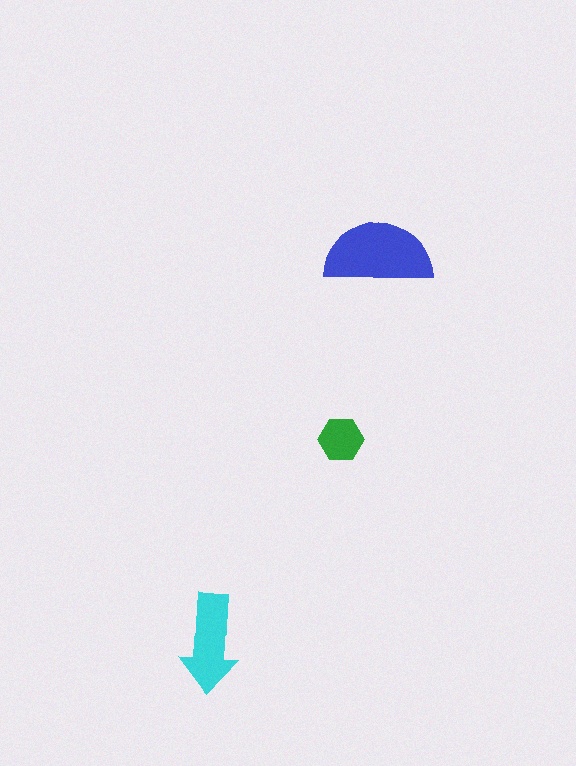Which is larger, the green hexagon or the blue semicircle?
The blue semicircle.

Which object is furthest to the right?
The blue semicircle is rightmost.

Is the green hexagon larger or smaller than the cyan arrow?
Smaller.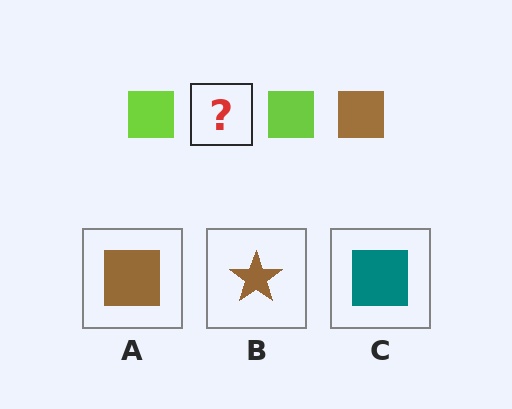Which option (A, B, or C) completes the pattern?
A.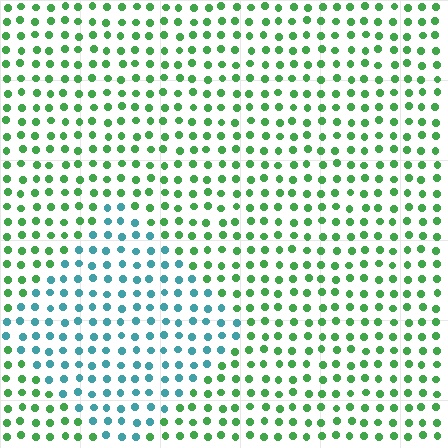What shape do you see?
I see a diamond.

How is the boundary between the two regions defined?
The boundary is defined purely by a slight shift in hue (about 58 degrees). Spacing, size, and orientation are identical on both sides.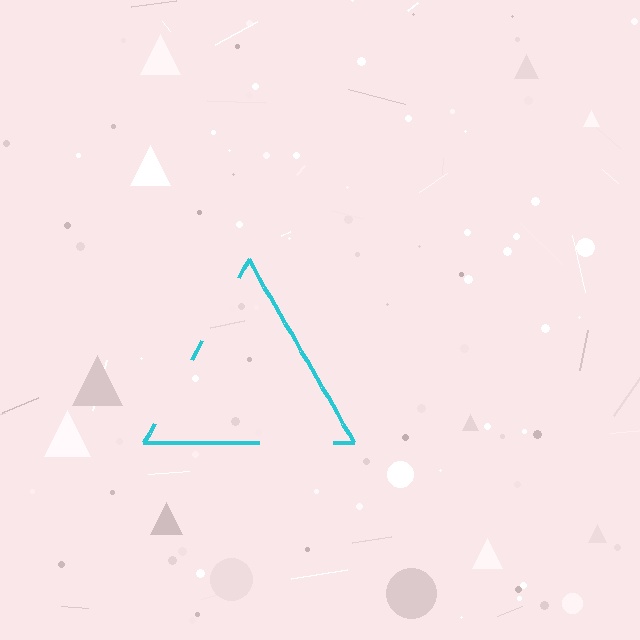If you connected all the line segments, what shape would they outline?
They would outline a triangle.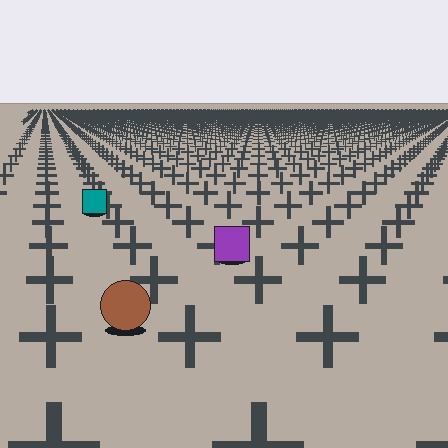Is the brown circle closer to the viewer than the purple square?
Yes. The brown circle is closer — you can tell from the texture gradient: the ground texture is coarser near it.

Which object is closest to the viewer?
The brown circle is closest. The texture marks near it are larger and more spread out.